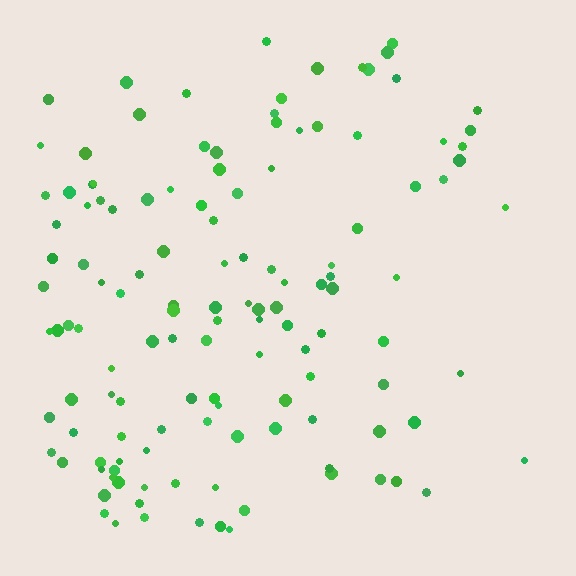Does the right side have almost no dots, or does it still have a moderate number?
Still a moderate number, just noticeably fewer than the left.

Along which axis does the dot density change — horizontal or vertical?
Horizontal.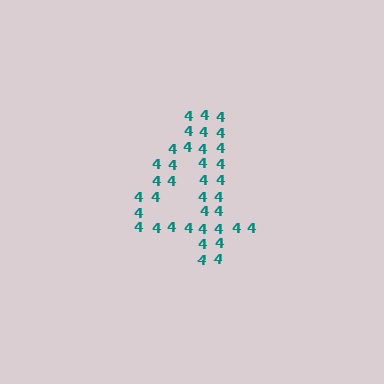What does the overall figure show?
The overall figure shows the digit 4.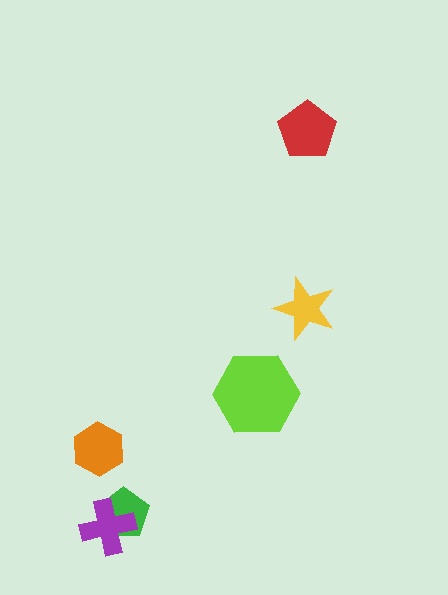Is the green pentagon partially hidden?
Yes, it is partially covered by another shape.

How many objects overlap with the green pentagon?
1 object overlaps with the green pentagon.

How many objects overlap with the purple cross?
1 object overlaps with the purple cross.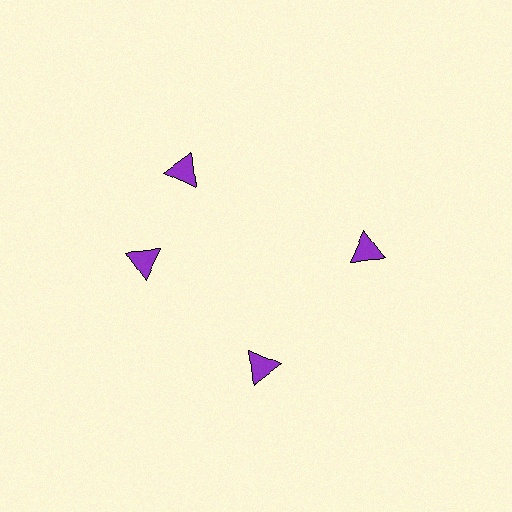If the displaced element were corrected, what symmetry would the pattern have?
It would have 4-fold rotational symmetry — the pattern would map onto itself every 90 degrees.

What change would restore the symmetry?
The symmetry would be restored by rotating it back into even spacing with its neighbors so that all 4 triangles sit at equal angles and equal distance from the center.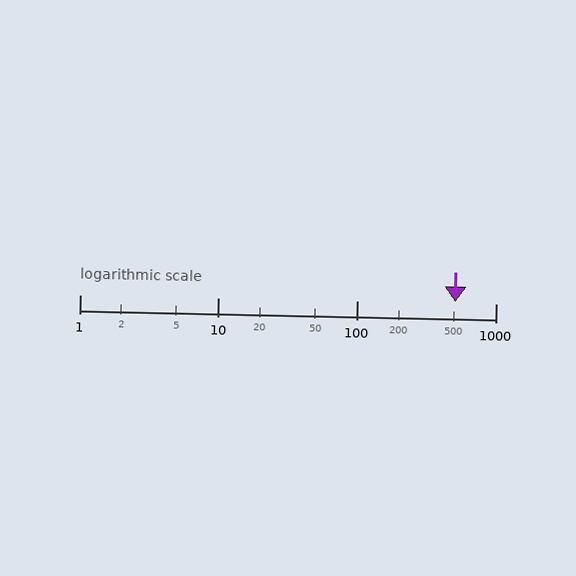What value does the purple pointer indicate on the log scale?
The pointer indicates approximately 510.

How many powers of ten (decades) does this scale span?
The scale spans 3 decades, from 1 to 1000.